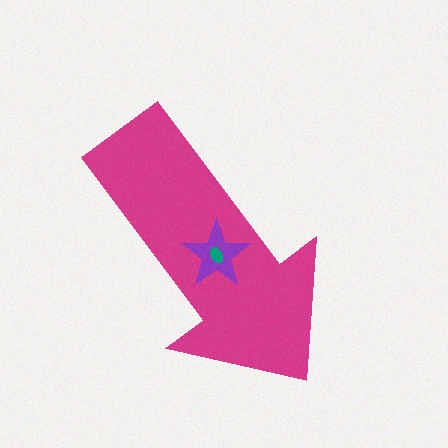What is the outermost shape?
The magenta arrow.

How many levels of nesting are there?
3.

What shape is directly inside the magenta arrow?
The purple star.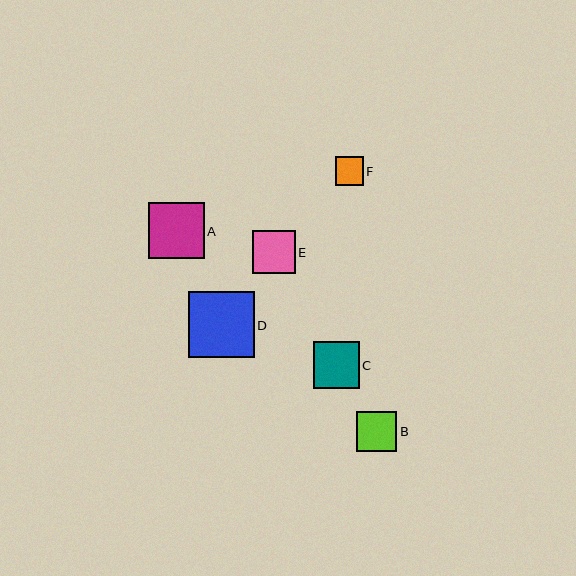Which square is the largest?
Square D is the largest with a size of approximately 65 pixels.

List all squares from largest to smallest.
From largest to smallest: D, A, C, E, B, F.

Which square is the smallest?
Square F is the smallest with a size of approximately 28 pixels.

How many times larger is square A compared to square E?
Square A is approximately 1.3 times the size of square E.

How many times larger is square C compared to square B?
Square C is approximately 1.2 times the size of square B.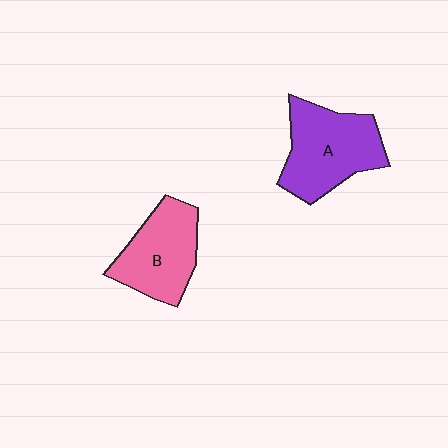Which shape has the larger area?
Shape A (purple).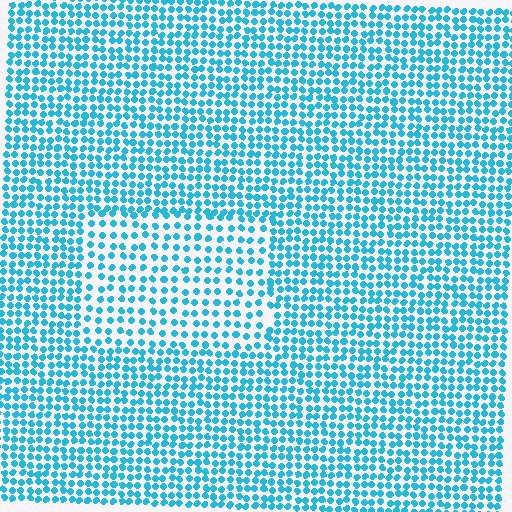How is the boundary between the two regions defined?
The boundary is defined by a change in element density (approximately 1.6x ratio). All elements are the same color, size, and shape.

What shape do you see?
I see a rectangle.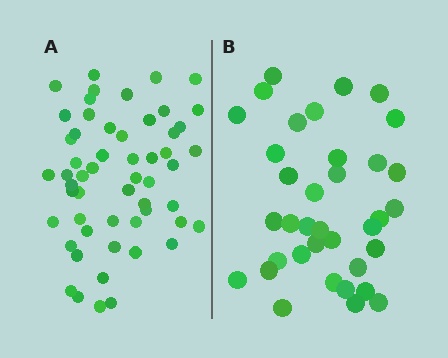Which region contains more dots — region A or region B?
Region A (the left region) has more dots.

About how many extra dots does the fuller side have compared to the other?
Region A has approximately 20 more dots than region B.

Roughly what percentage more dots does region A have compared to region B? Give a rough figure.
About 55% more.